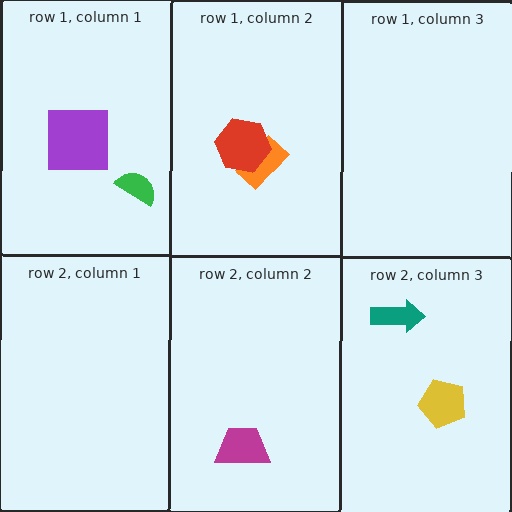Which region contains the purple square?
The row 1, column 1 region.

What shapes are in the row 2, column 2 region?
The magenta trapezoid.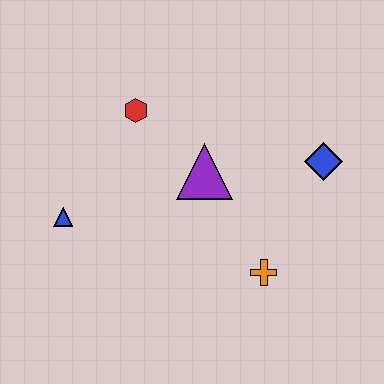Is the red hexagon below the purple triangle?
No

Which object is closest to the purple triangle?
The red hexagon is closest to the purple triangle.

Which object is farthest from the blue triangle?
The blue diamond is farthest from the blue triangle.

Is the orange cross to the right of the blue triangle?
Yes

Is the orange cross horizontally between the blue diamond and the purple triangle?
Yes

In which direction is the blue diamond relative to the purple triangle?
The blue diamond is to the right of the purple triangle.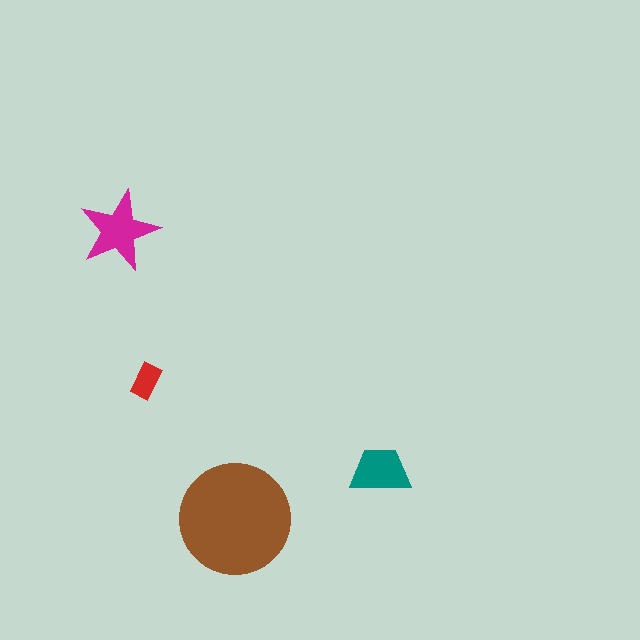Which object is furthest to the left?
The magenta star is leftmost.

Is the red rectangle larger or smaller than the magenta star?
Smaller.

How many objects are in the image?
There are 4 objects in the image.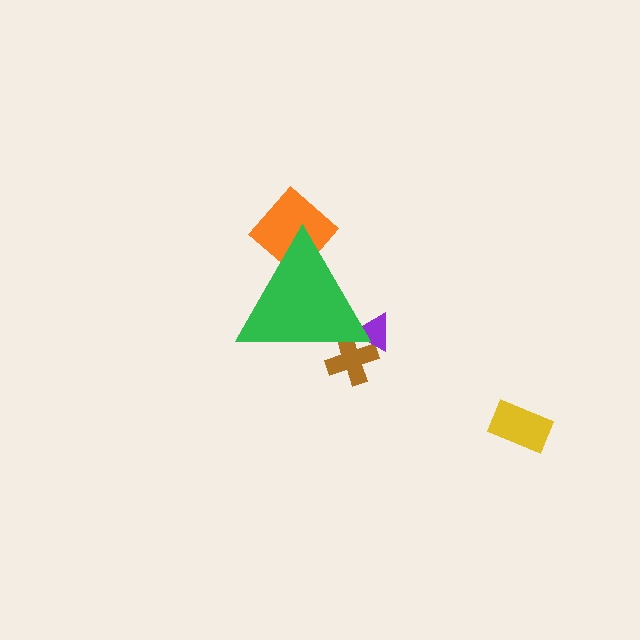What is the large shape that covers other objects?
A green triangle.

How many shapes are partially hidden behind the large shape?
3 shapes are partially hidden.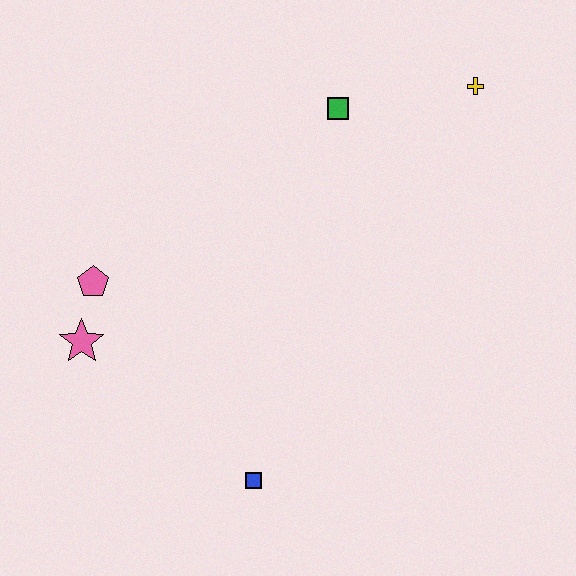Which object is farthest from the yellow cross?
The pink star is farthest from the yellow cross.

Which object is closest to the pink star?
The pink pentagon is closest to the pink star.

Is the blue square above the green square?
No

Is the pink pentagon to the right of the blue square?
No